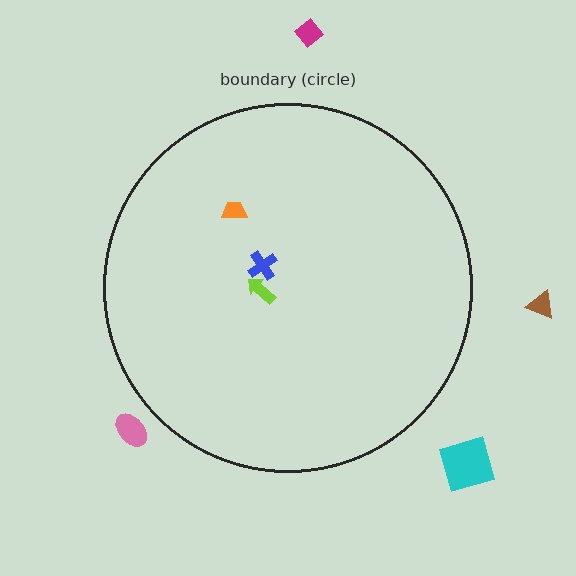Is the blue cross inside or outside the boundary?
Inside.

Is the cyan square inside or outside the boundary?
Outside.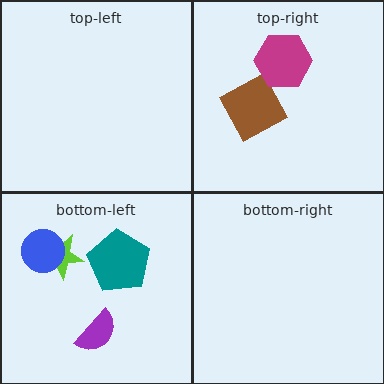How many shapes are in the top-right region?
2.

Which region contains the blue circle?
The bottom-left region.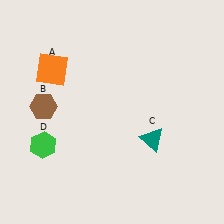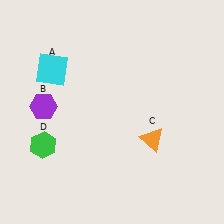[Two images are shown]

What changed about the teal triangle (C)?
In Image 1, C is teal. In Image 2, it changed to orange.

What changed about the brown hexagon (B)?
In Image 1, B is brown. In Image 2, it changed to purple.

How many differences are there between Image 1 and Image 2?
There are 3 differences between the two images.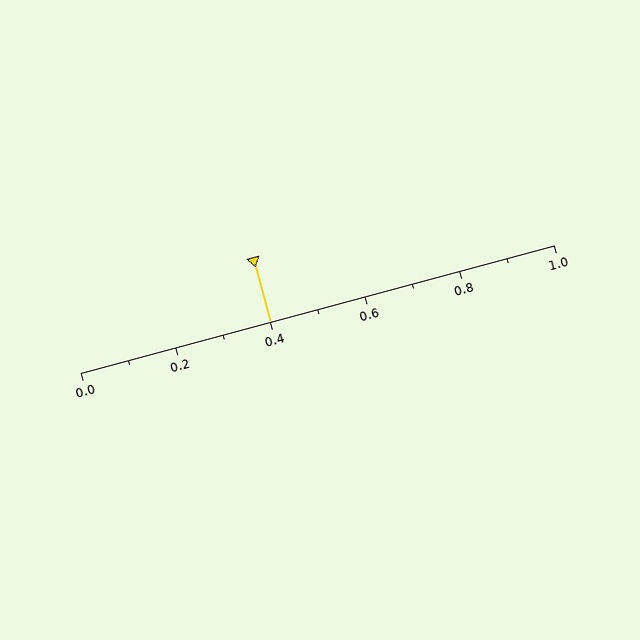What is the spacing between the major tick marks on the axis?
The major ticks are spaced 0.2 apart.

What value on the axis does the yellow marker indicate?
The marker indicates approximately 0.4.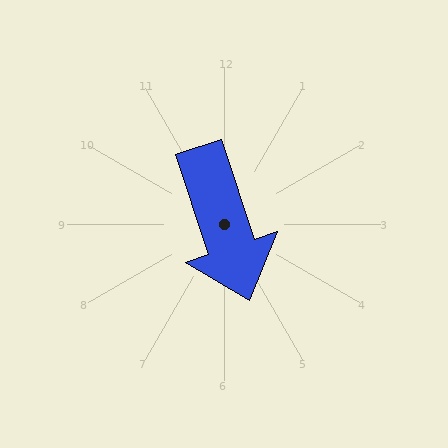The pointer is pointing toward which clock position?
Roughly 5 o'clock.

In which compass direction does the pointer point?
South.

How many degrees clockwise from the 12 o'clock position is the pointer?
Approximately 162 degrees.